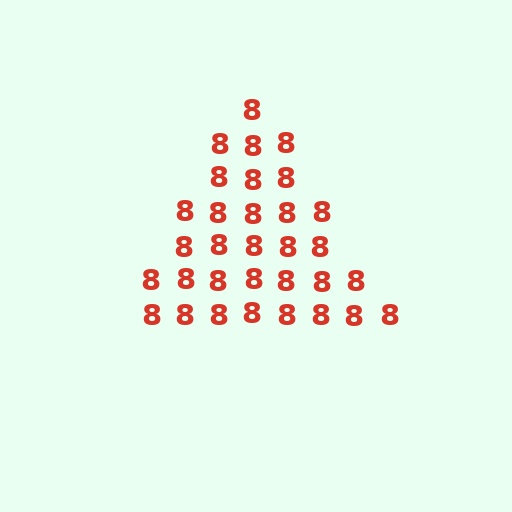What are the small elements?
The small elements are digit 8's.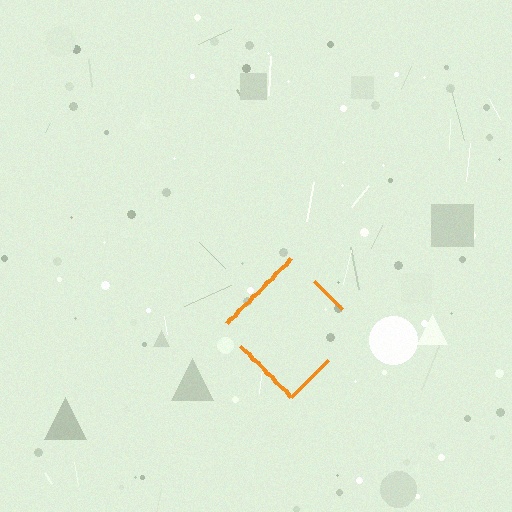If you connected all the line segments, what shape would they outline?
They would outline a diamond.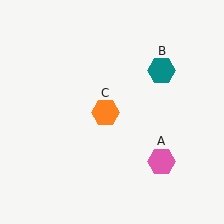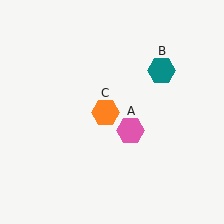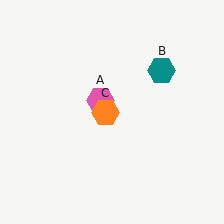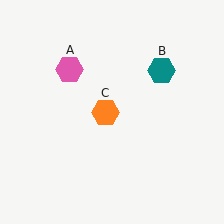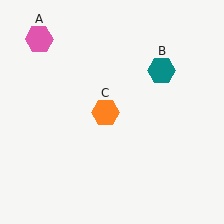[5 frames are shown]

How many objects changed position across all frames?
1 object changed position: pink hexagon (object A).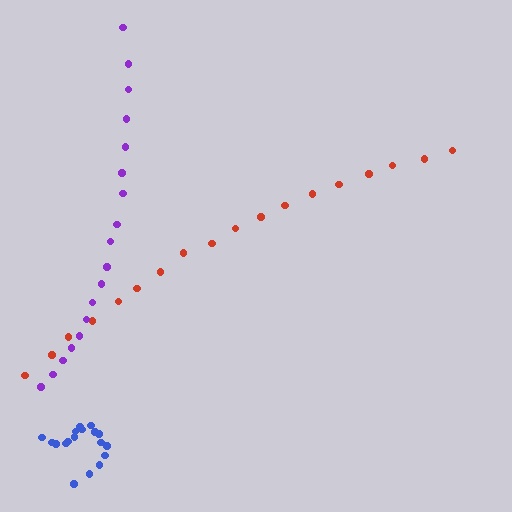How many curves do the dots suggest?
There are 3 distinct paths.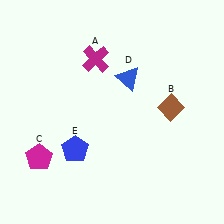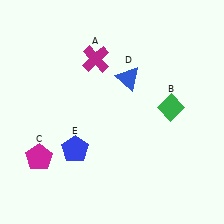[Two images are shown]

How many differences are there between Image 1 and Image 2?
There is 1 difference between the two images.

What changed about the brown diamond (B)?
In Image 1, B is brown. In Image 2, it changed to green.